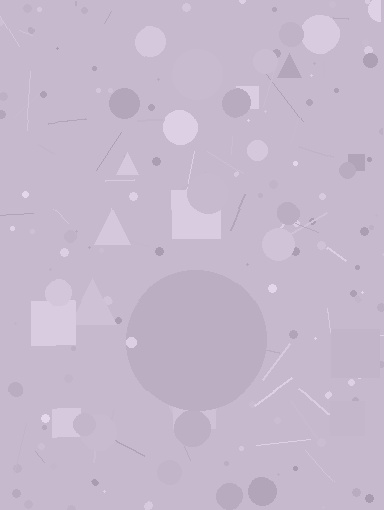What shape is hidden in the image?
A circle is hidden in the image.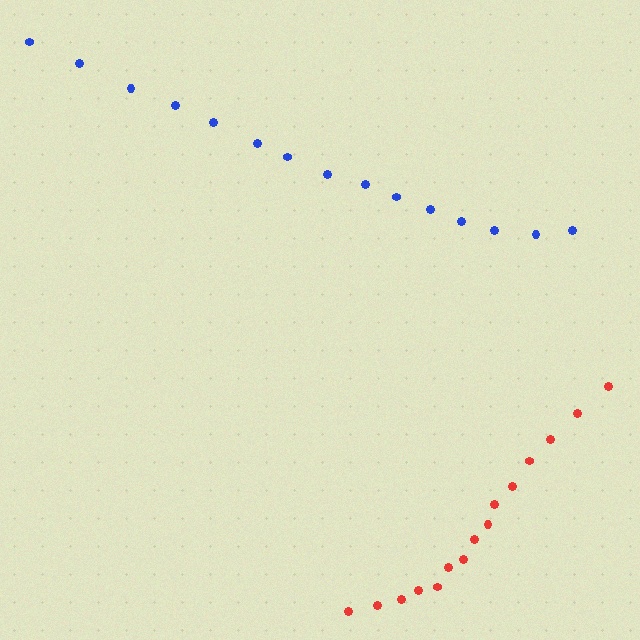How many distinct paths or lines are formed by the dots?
There are 2 distinct paths.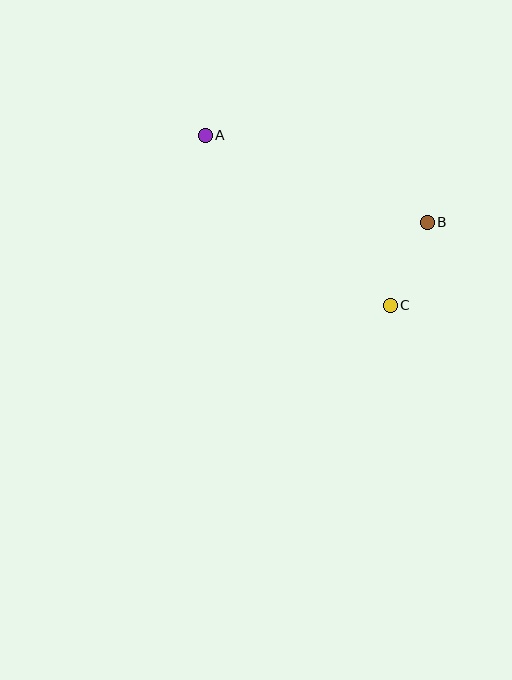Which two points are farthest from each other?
Points A and C are farthest from each other.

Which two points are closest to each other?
Points B and C are closest to each other.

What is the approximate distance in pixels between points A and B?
The distance between A and B is approximately 239 pixels.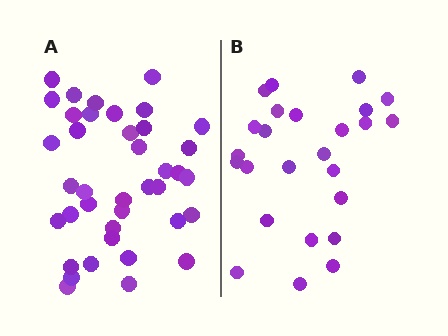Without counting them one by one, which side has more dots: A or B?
Region A (the left region) has more dots.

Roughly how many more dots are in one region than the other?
Region A has approximately 15 more dots than region B.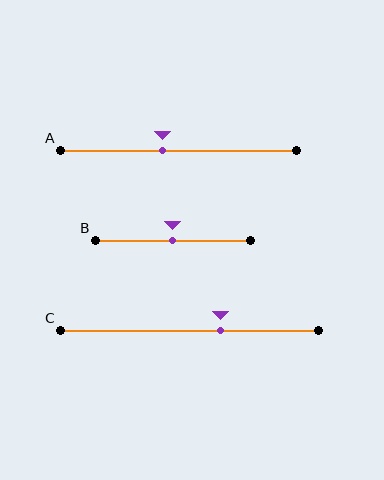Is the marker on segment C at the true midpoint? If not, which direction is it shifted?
No, the marker on segment C is shifted to the right by about 12% of the segment length.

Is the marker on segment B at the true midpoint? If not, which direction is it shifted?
Yes, the marker on segment B is at the true midpoint.